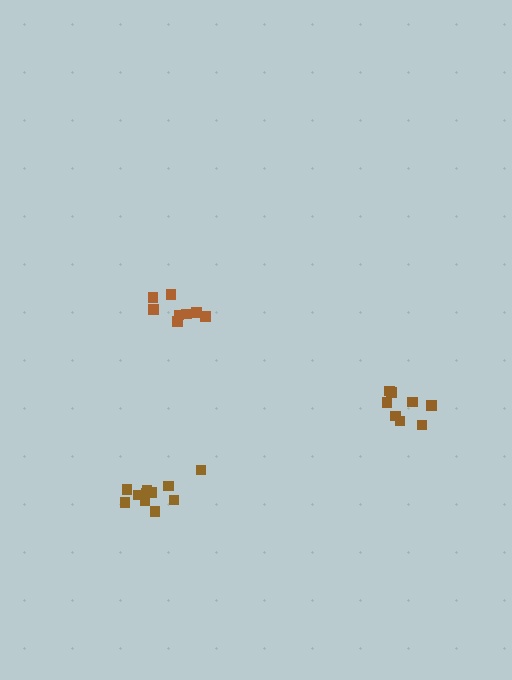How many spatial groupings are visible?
There are 3 spatial groupings.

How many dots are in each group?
Group 1: 8 dots, Group 2: 11 dots, Group 3: 8 dots (27 total).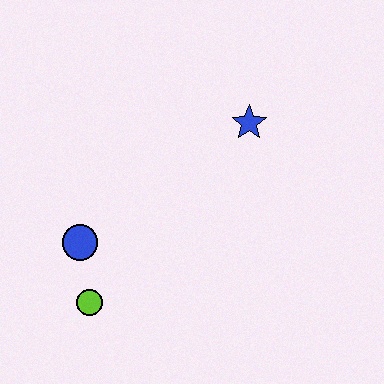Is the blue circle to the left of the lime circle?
Yes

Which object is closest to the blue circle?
The lime circle is closest to the blue circle.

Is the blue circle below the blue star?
Yes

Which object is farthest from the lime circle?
The blue star is farthest from the lime circle.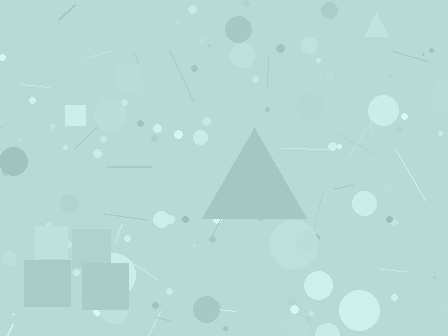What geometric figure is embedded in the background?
A triangle is embedded in the background.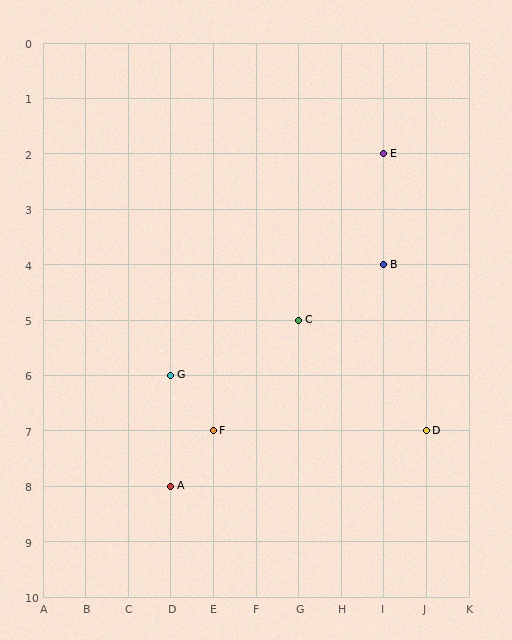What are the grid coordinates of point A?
Point A is at grid coordinates (D, 8).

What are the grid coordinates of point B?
Point B is at grid coordinates (I, 4).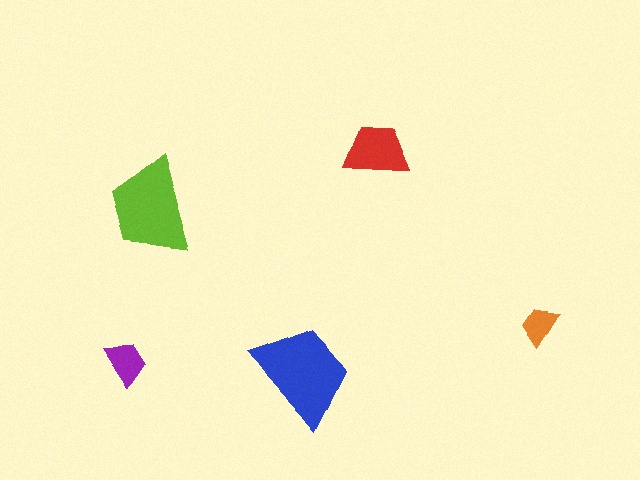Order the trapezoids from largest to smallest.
the blue one, the lime one, the red one, the purple one, the orange one.